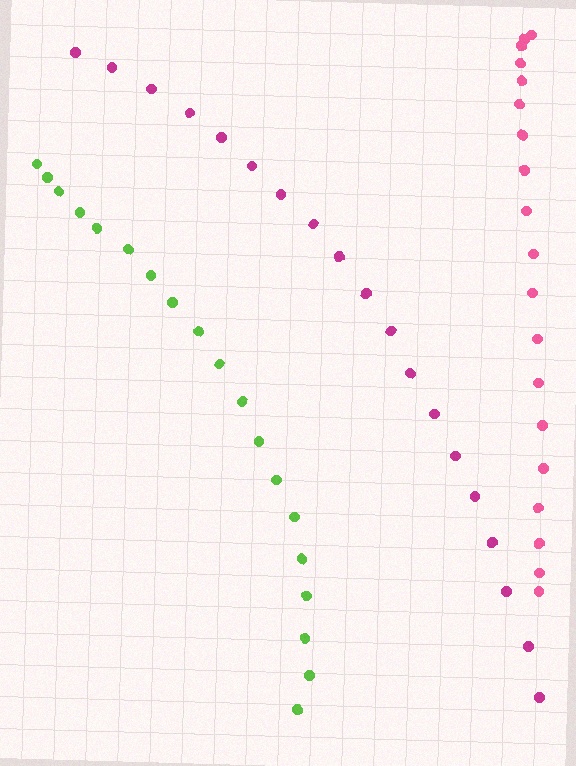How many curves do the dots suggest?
There are 3 distinct paths.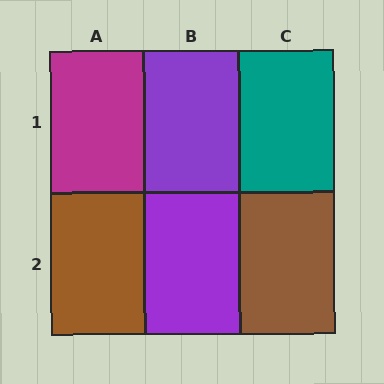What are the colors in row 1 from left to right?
Magenta, purple, teal.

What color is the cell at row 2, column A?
Brown.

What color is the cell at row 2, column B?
Purple.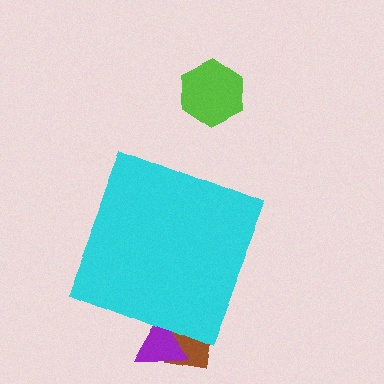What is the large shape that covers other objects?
A cyan diamond.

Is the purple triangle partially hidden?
Yes, the purple triangle is partially hidden behind the cyan diamond.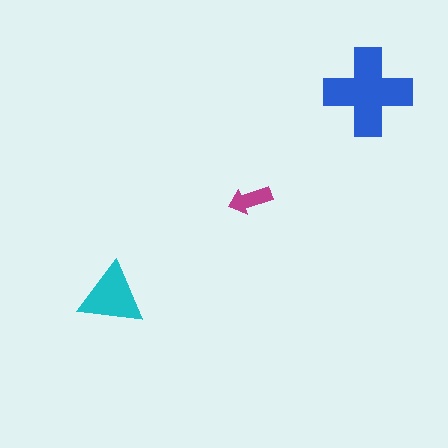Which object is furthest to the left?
The cyan triangle is leftmost.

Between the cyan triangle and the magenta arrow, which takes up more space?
The cyan triangle.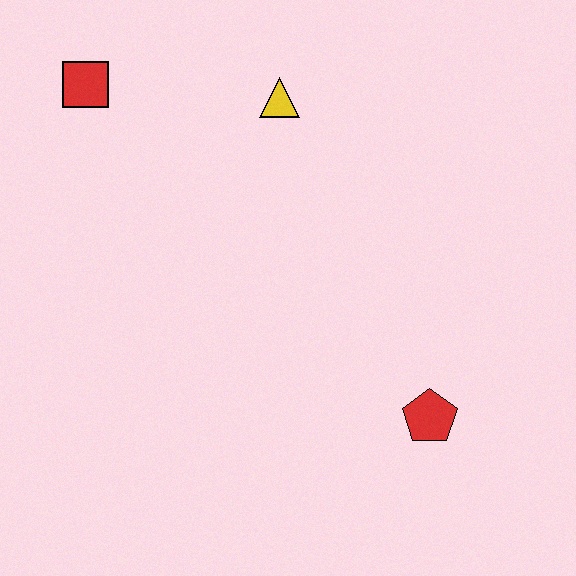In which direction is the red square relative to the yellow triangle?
The red square is to the left of the yellow triangle.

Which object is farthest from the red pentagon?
The red square is farthest from the red pentagon.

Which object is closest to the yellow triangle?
The red square is closest to the yellow triangle.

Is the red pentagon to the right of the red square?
Yes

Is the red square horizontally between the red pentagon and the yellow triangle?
No